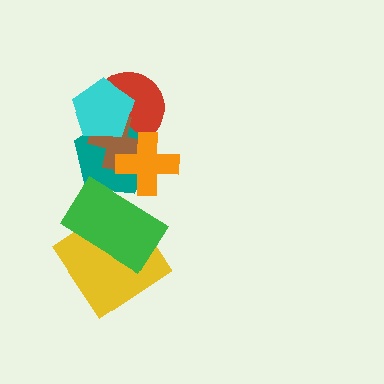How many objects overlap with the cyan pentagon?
3 objects overlap with the cyan pentagon.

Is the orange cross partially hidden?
Yes, it is partially covered by another shape.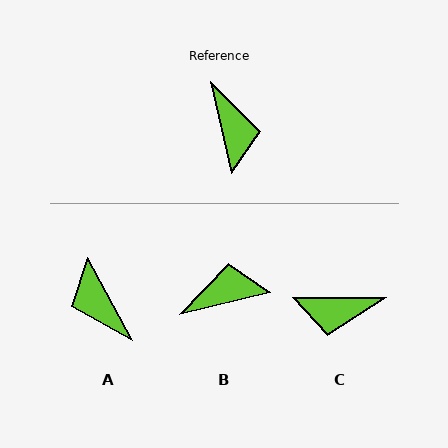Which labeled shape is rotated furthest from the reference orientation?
A, about 164 degrees away.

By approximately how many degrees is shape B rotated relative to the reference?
Approximately 91 degrees counter-clockwise.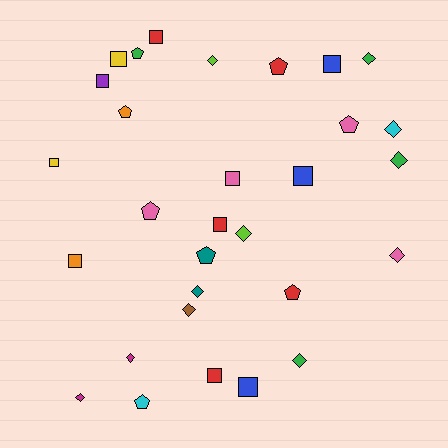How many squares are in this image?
There are 11 squares.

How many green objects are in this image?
There are 4 green objects.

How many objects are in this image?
There are 30 objects.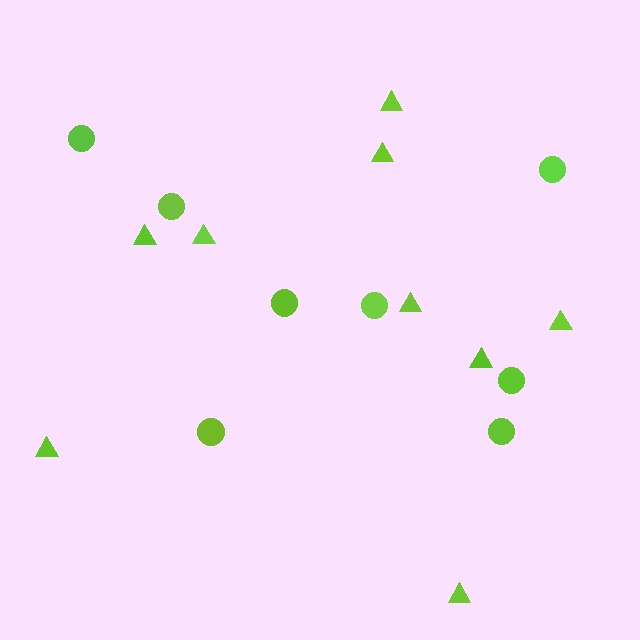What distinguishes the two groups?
There are 2 groups: one group of triangles (9) and one group of circles (8).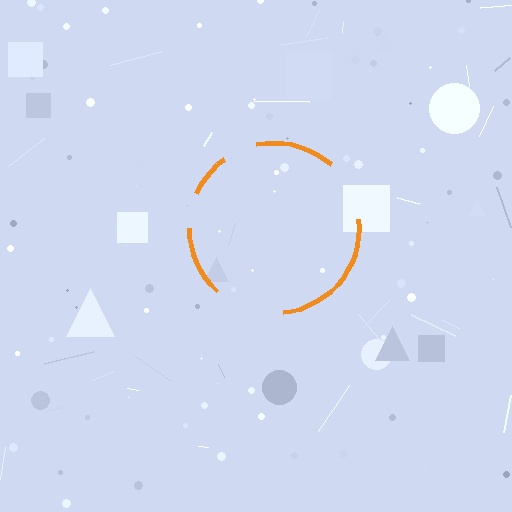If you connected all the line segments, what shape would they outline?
They would outline a circle.